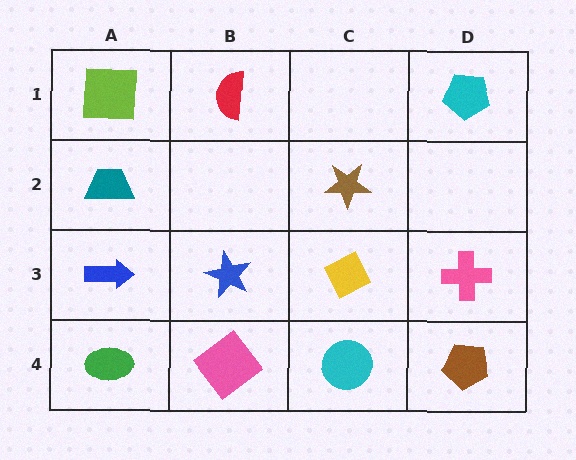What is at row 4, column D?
A brown pentagon.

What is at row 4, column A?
A green ellipse.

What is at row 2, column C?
A brown star.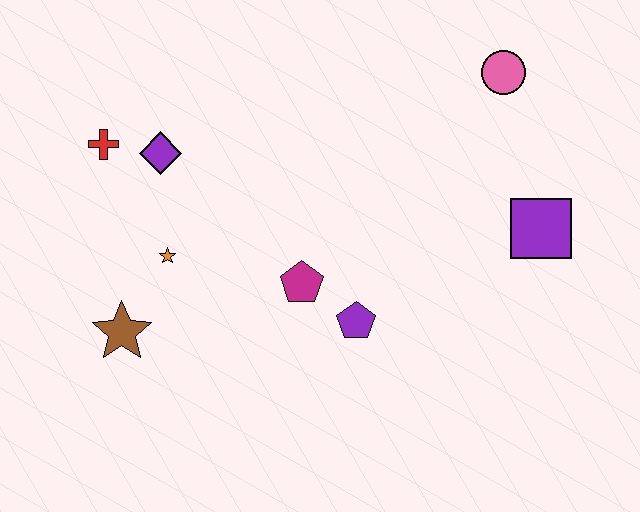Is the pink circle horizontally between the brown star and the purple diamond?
No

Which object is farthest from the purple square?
The red cross is farthest from the purple square.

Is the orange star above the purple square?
No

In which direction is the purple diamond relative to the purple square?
The purple diamond is to the left of the purple square.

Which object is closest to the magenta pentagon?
The purple pentagon is closest to the magenta pentagon.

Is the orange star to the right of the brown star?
Yes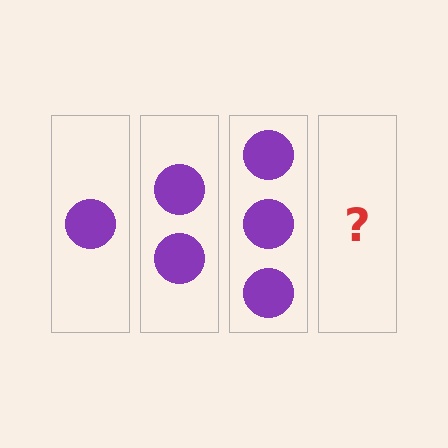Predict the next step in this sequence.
The next step is 4 circles.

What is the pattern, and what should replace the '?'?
The pattern is that each step adds one more circle. The '?' should be 4 circles.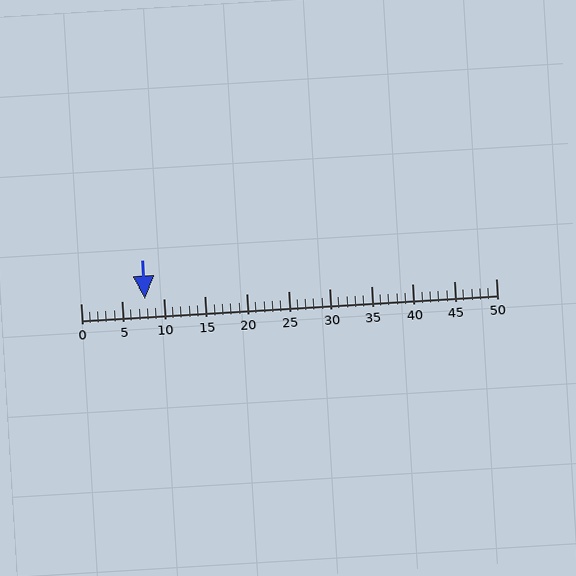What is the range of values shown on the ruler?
The ruler shows values from 0 to 50.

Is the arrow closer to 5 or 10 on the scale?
The arrow is closer to 10.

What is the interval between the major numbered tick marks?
The major tick marks are spaced 5 units apart.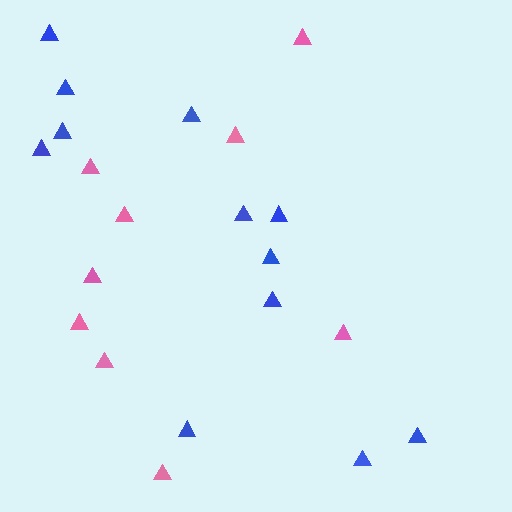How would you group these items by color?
There are 2 groups: one group of pink triangles (9) and one group of blue triangles (12).